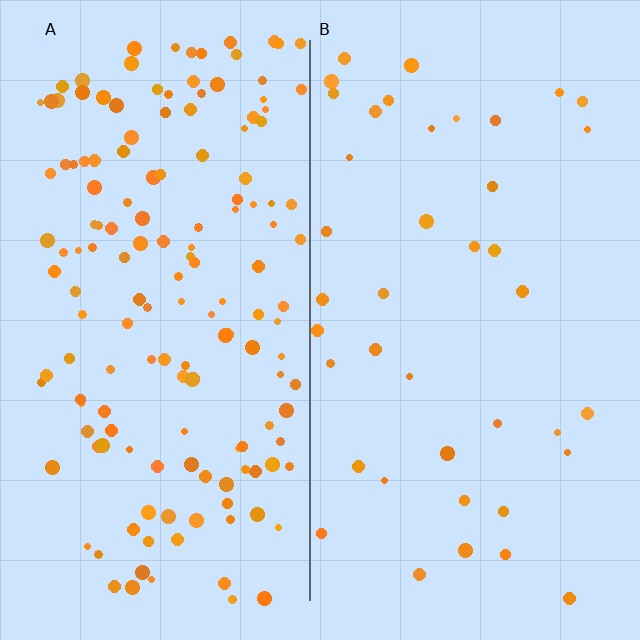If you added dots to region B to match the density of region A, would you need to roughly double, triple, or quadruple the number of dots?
Approximately quadruple.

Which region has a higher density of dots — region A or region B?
A (the left).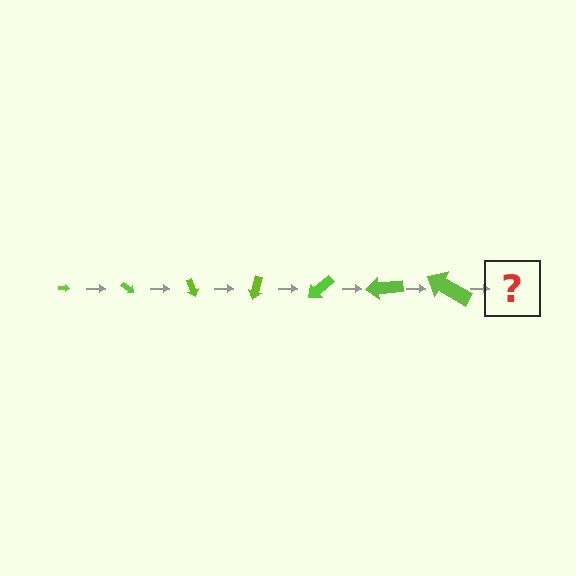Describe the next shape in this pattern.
It should be an arrow, larger than the previous one and rotated 245 degrees from the start.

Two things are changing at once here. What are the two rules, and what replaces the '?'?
The two rules are that the arrow grows larger each step and it rotates 35 degrees each step. The '?' should be an arrow, larger than the previous one and rotated 245 degrees from the start.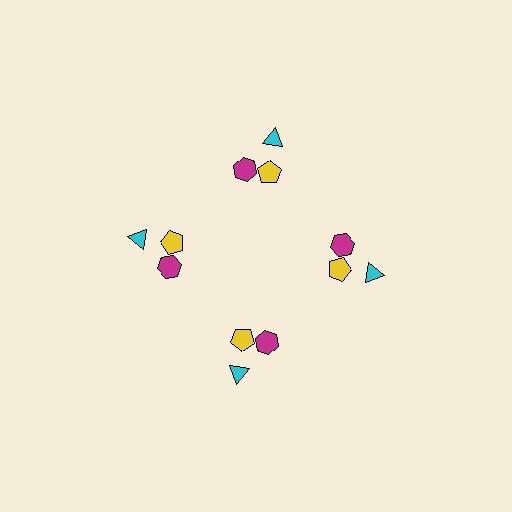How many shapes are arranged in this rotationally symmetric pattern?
There are 12 shapes, arranged in 4 groups of 3.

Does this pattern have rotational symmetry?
Yes, this pattern has 4-fold rotational symmetry. It looks the same after rotating 90 degrees around the center.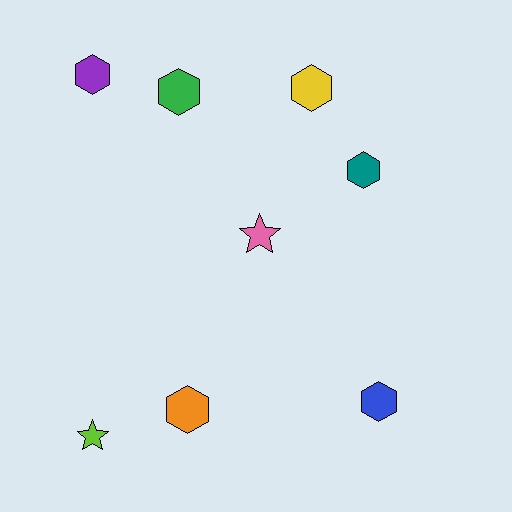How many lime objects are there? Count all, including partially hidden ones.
There is 1 lime object.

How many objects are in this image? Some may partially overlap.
There are 8 objects.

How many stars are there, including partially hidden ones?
There are 2 stars.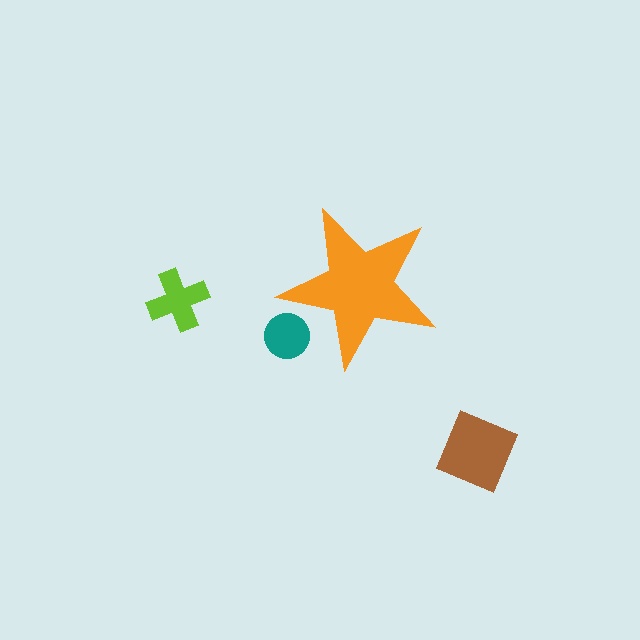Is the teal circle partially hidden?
Yes, the teal circle is partially hidden behind the orange star.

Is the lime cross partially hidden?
No, the lime cross is fully visible.